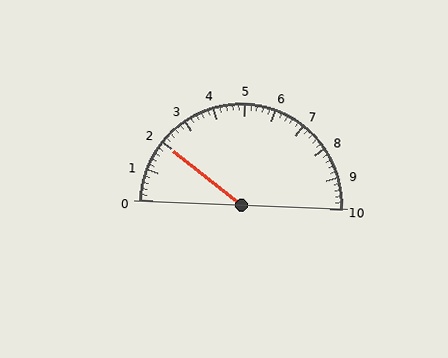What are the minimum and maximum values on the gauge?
The gauge ranges from 0 to 10.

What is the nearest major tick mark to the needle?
The nearest major tick mark is 2.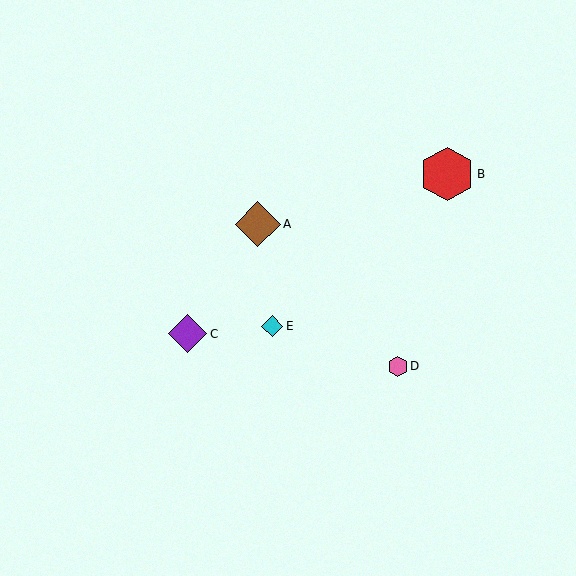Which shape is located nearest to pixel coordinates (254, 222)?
The brown diamond (labeled A) at (258, 224) is nearest to that location.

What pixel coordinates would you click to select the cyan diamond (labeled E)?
Click at (272, 326) to select the cyan diamond E.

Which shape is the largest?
The red hexagon (labeled B) is the largest.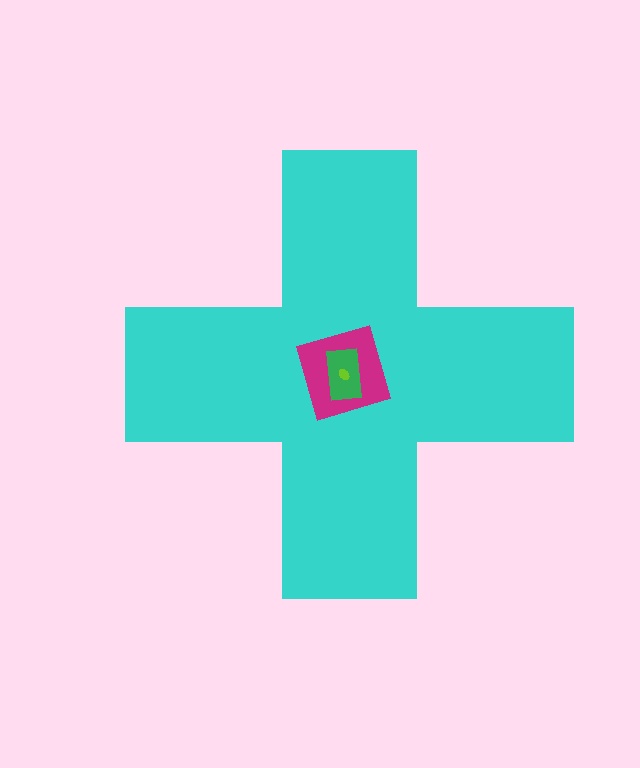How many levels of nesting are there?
4.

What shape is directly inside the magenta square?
The green rectangle.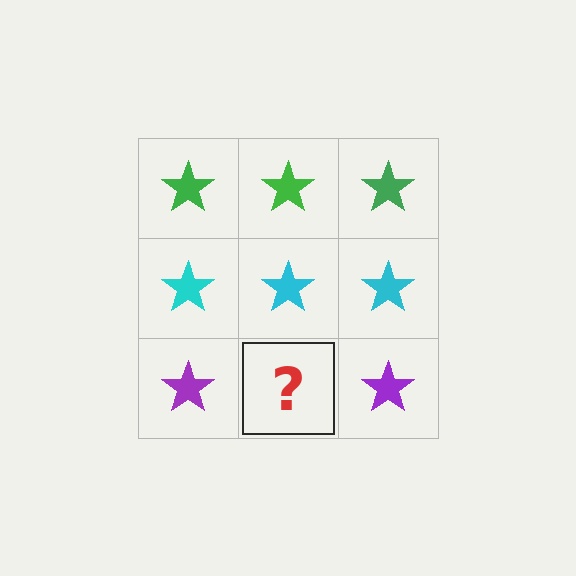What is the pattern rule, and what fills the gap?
The rule is that each row has a consistent color. The gap should be filled with a purple star.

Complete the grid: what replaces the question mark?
The question mark should be replaced with a purple star.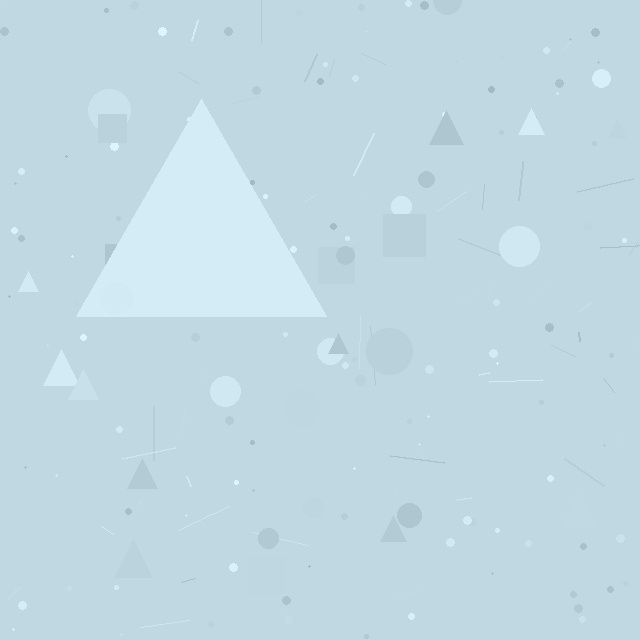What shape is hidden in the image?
A triangle is hidden in the image.